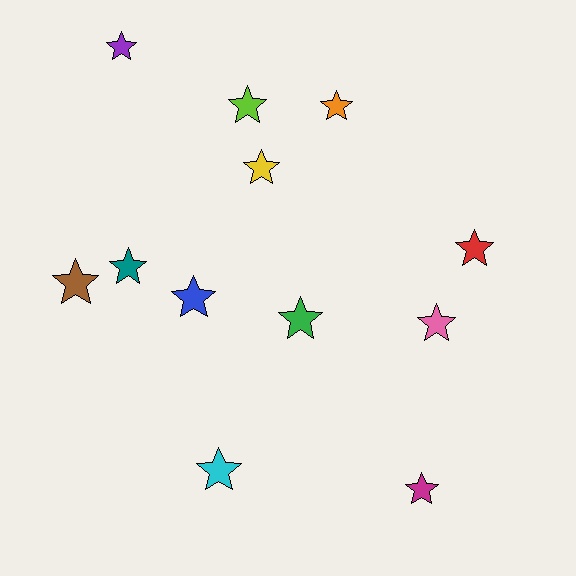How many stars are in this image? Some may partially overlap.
There are 12 stars.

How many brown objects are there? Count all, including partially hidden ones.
There is 1 brown object.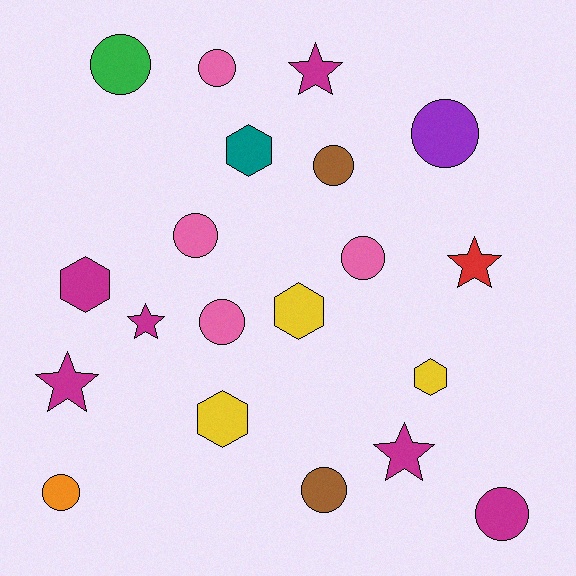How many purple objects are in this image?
There is 1 purple object.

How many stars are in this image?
There are 5 stars.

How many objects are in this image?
There are 20 objects.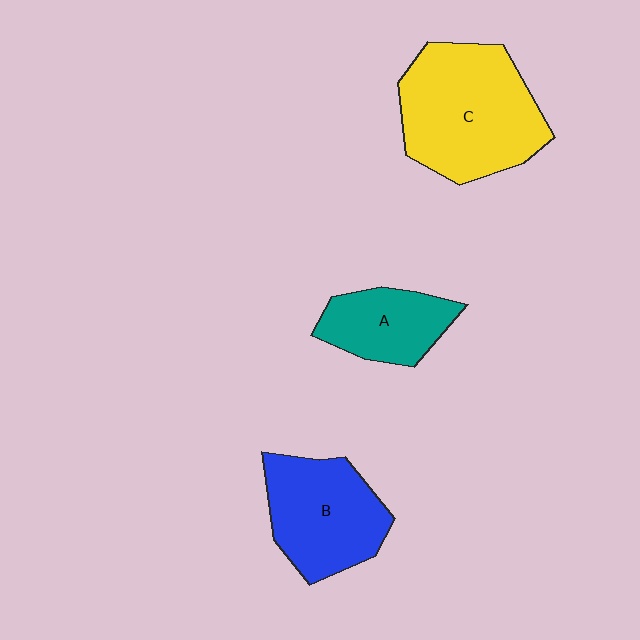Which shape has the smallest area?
Shape A (teal).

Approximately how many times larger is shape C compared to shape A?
Approximately 2.0 times.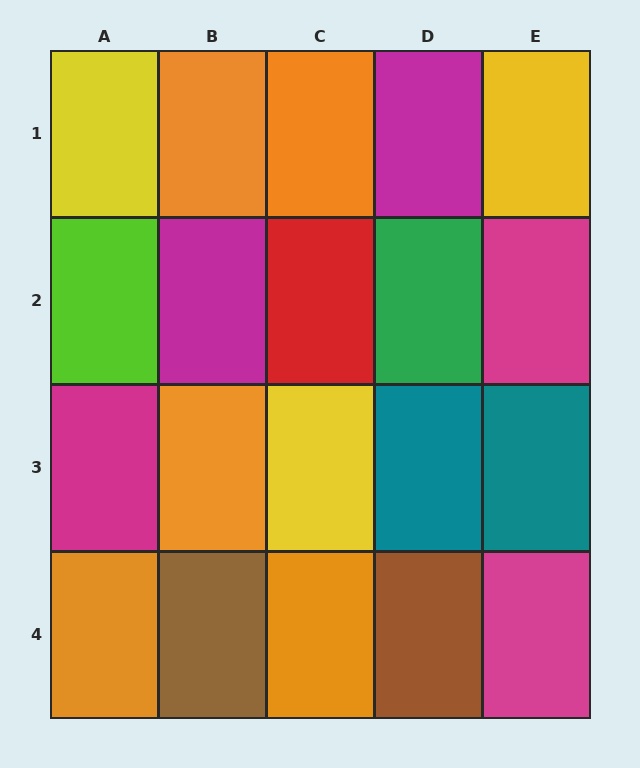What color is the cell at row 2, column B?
Magenta.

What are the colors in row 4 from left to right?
Orange, brown, orange, brown, magenta.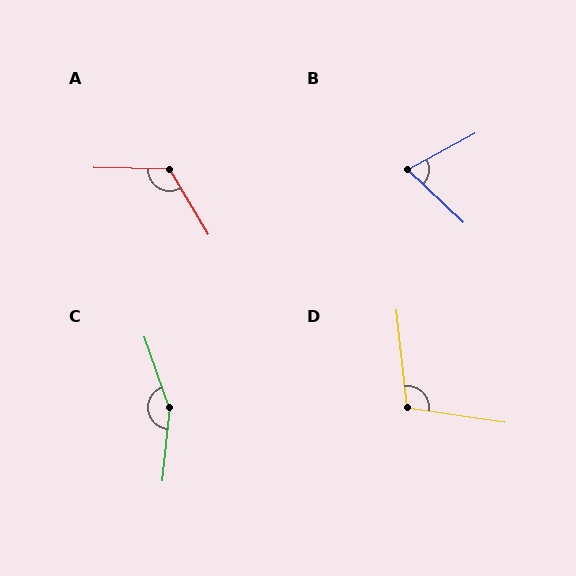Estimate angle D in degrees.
Approximately 105 degrees.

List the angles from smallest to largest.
B (72°), D (105°), A (122°), C (155°).